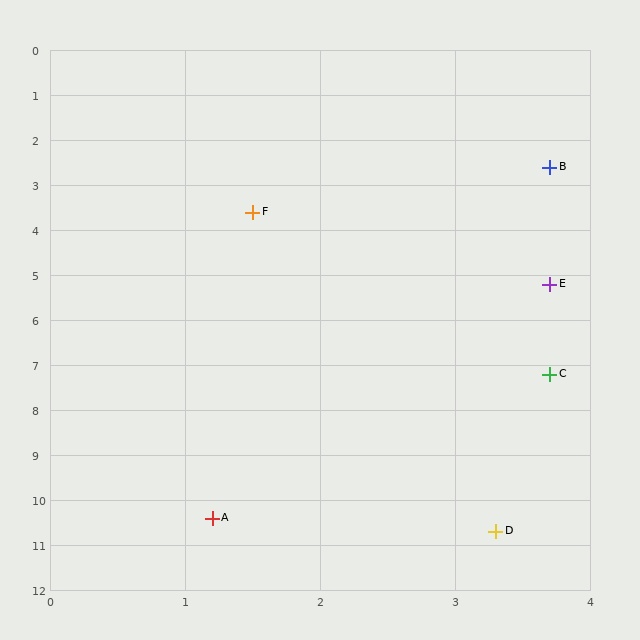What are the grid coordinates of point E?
Point E is at approximately (3.7, 5.2).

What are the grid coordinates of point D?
Point D is at approximately (3.3, 10.7).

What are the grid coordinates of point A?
Point A is at approximately (1.2, 10.4).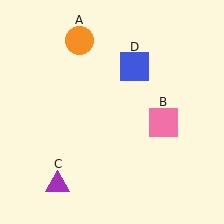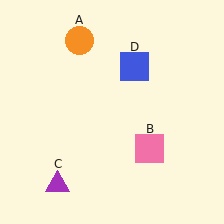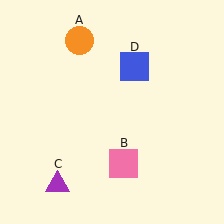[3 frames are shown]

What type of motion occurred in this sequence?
The pink square (object B) rotated clockwise around the center of the scene.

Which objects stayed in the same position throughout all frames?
Orange circle (object A) and purple triangle (object C) and blue square (object D) remained stationary.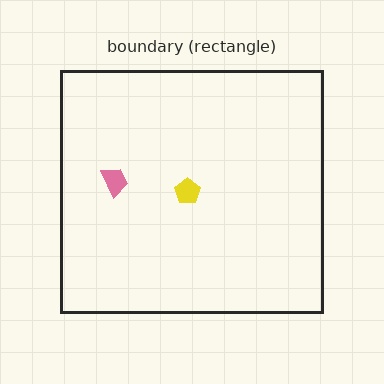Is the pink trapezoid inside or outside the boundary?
Inside.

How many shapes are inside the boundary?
2 inside, 0 outside.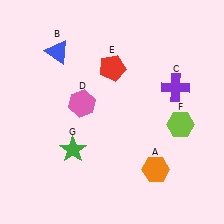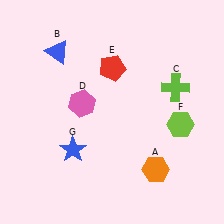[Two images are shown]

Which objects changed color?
C changed from purple to lime. G changed from green to blue.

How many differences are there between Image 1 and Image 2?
There are 2 differences between the two images.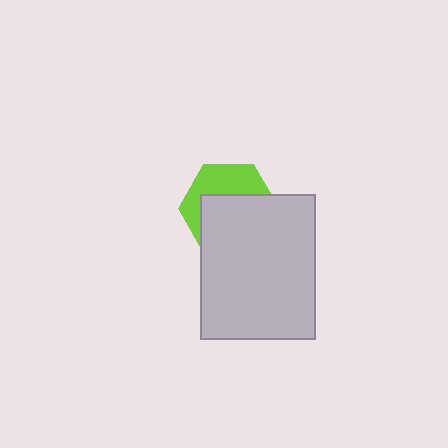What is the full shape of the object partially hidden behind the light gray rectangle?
The partially hidden object is a lime hexagon.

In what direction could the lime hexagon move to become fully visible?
The lime hexagon could move up. That would shift it out from behind the light gray rectangle entirely.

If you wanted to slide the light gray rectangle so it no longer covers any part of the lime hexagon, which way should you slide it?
Slide it down — that is the most direct way to separate the two shapes.